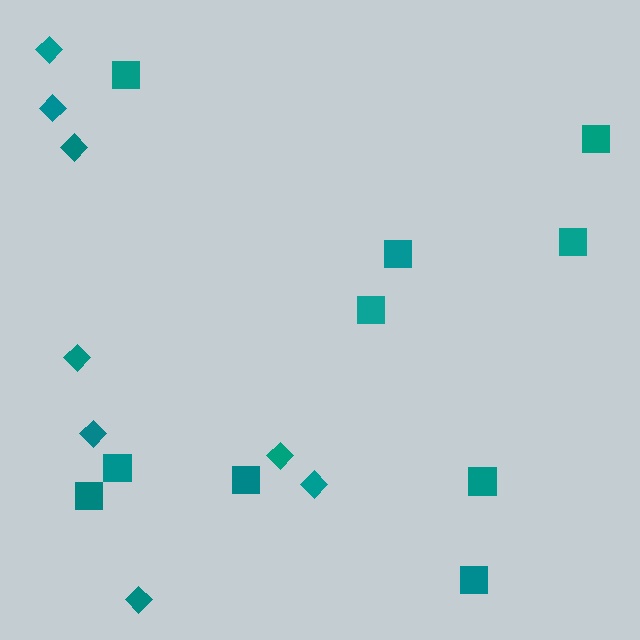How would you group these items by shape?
There are 2 groups: one group of squares (10) and one group of diamonds (8).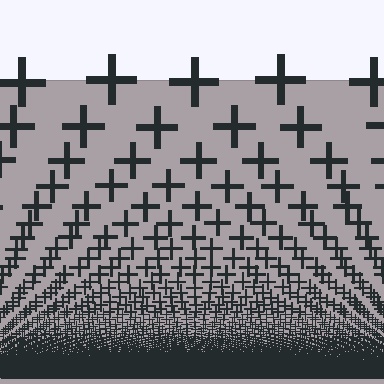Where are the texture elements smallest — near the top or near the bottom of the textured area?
Near the bottom.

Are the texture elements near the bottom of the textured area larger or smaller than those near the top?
Smaller. The gradient is inverted — elements near the bottom are smaller and denser.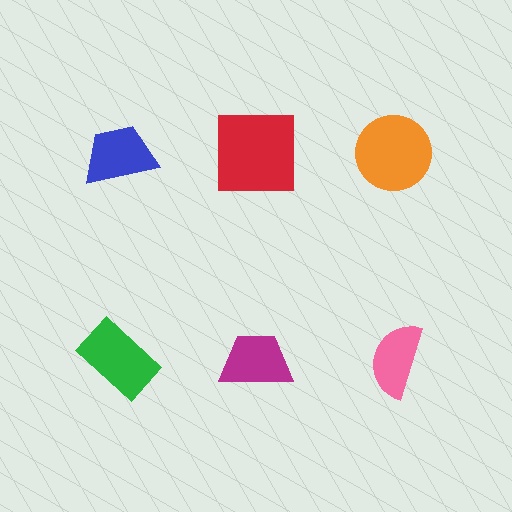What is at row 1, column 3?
An orange circle.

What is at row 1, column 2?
A red square.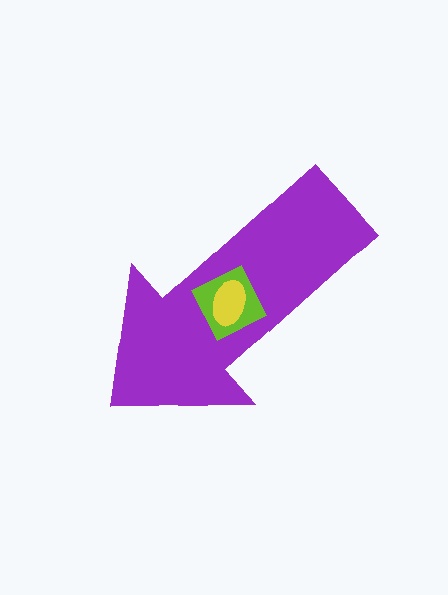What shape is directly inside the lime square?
The yellow ellipse.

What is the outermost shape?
The purple arrow.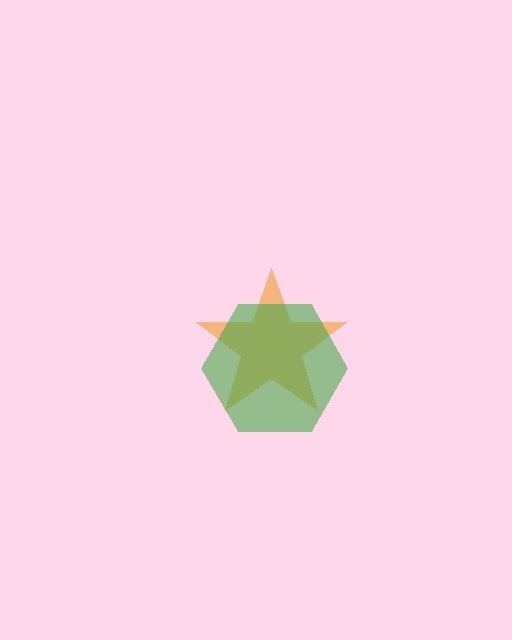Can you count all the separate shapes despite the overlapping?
Yes, there are 2 separate shapes.